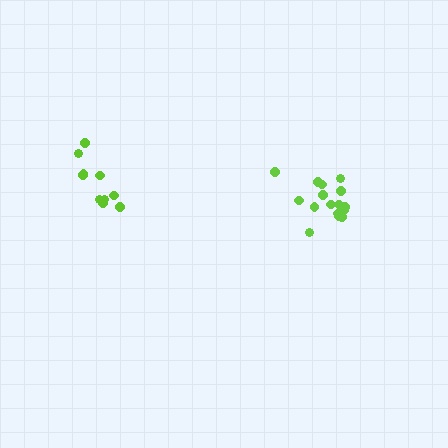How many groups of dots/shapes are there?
There are 2 groups.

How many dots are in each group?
Group 1: 16 dots, Group 2: 10 dots (26 total).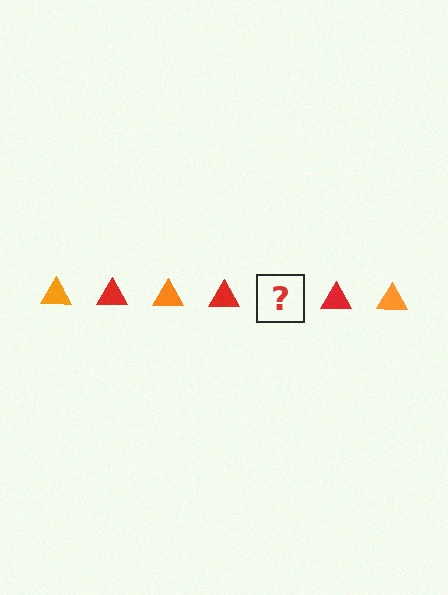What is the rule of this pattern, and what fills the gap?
The rule is that the pattern cycles through orange, red triangles. The gap should be filled with an orange triangle.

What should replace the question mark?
The question mark should be replaced with an orange triangle.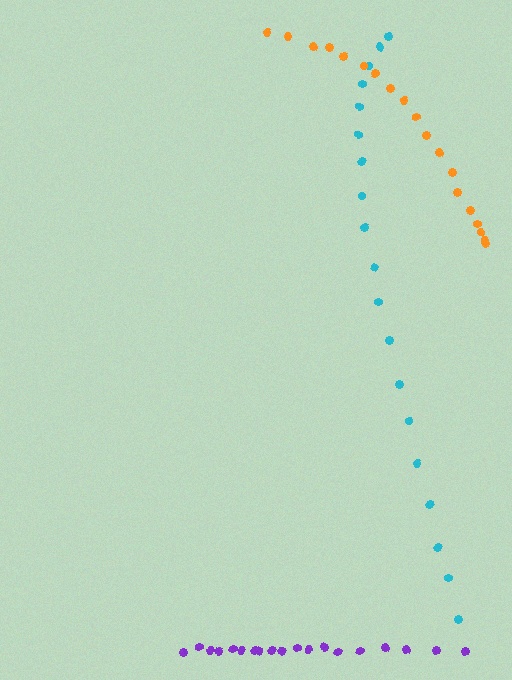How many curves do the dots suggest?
There are 3 distinct paths.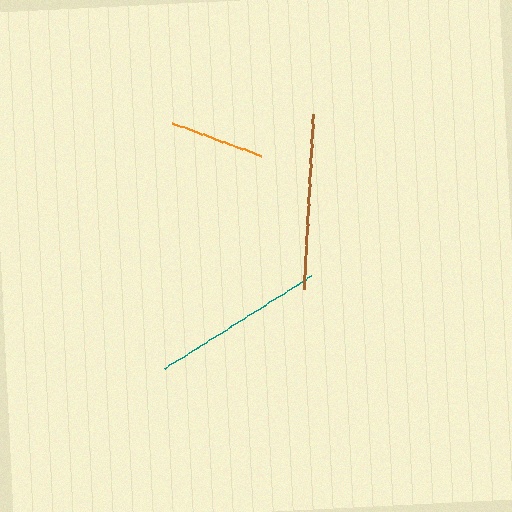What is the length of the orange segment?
The orange segment is approximately 95 pixels long.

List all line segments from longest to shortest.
From longest to shortest: brown, teal, orange.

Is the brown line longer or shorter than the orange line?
The brown line is longer than the orange line.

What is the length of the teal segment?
The teal segment is approximately 174 pixels long.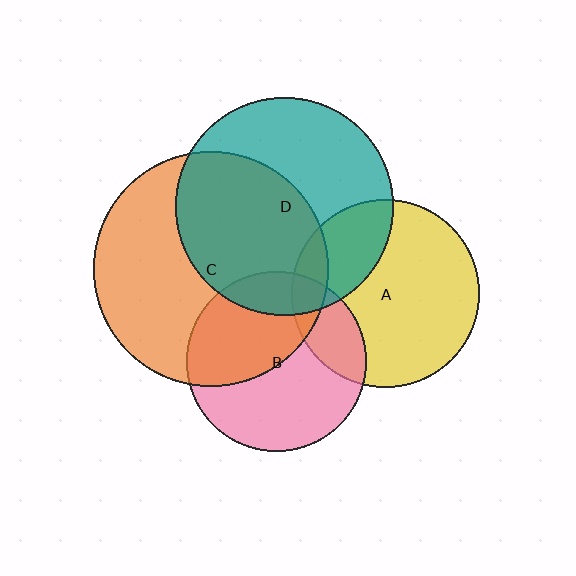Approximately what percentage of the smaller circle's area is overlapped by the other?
Approximately 25%.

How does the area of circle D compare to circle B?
Approximately 1.5 times.